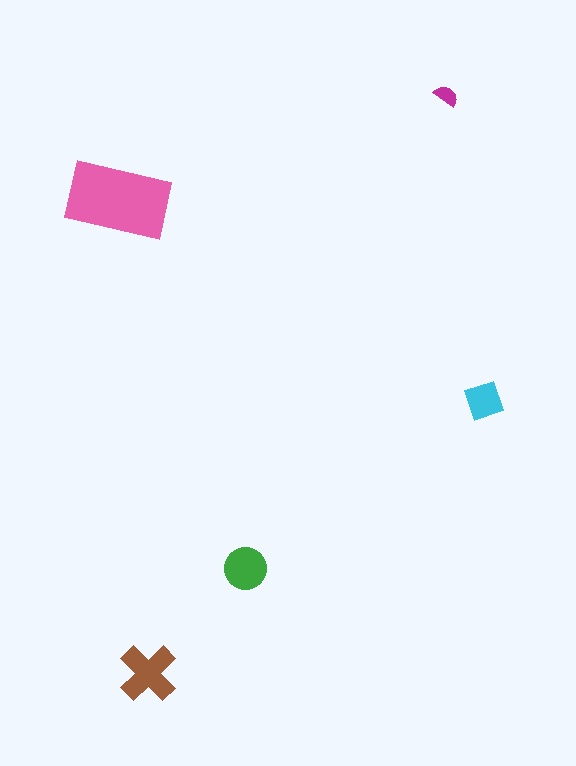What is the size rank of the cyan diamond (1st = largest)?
4th.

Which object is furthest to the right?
The cyan diamond is rightmost.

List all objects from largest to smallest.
The pink rectangle, the brown cross, the green circle, the cyan diamond, the magenta semicircle.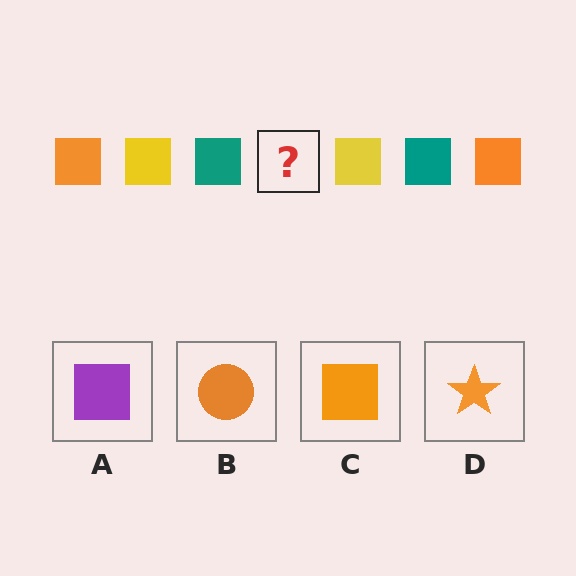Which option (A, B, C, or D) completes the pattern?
C.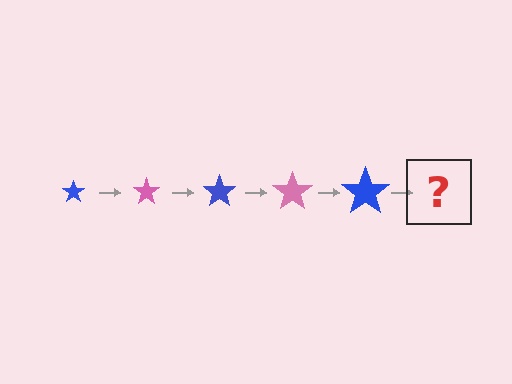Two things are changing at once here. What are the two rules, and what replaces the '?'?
The two rules are that the star grows larger each step and the color cycles through blue and pink. The '?' should be a pink star, larger than the previous one.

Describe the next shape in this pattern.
It should be a pink star, larger than the previous one.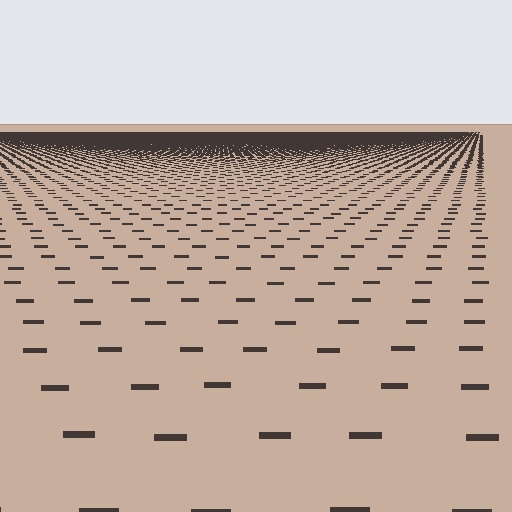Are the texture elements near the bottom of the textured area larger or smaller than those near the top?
Larger. Near the bottom, elements are closer to the viewer and appear at a bigger on-screen size.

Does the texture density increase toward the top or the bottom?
Density increases toward the top.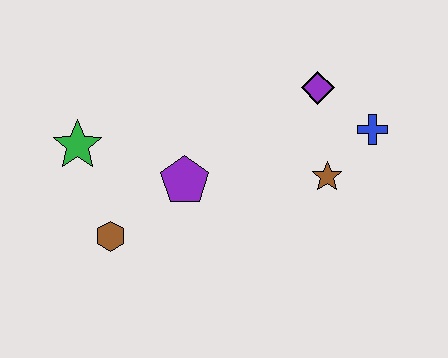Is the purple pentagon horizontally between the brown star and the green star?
Yes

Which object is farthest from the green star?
The blue cross is farthest from the green star.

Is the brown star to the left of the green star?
No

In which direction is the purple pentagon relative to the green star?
The purple pentagon is to the right of the green star.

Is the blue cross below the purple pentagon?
No